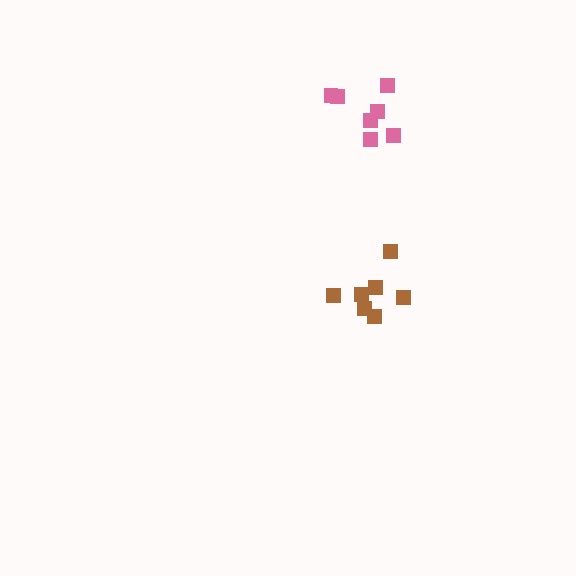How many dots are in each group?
Group 1: 7 dots, Group 2: 7 dots (14 total).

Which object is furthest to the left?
The pink cluster is leftmost.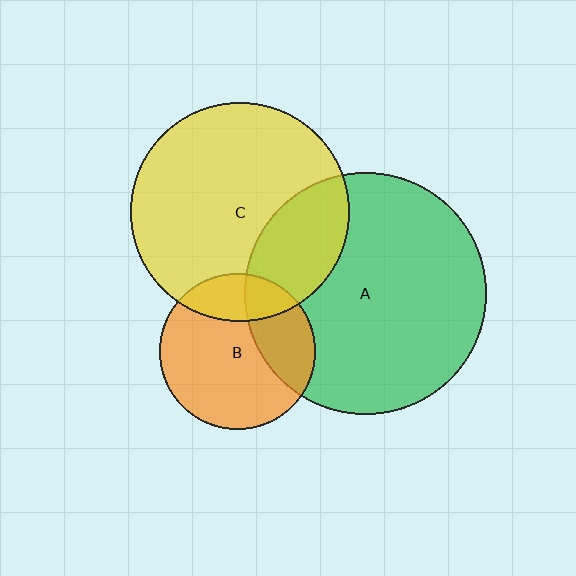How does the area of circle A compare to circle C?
Approximately 1.2 times.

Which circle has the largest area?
Circle A (green).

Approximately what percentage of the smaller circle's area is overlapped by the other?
Approximately 20%.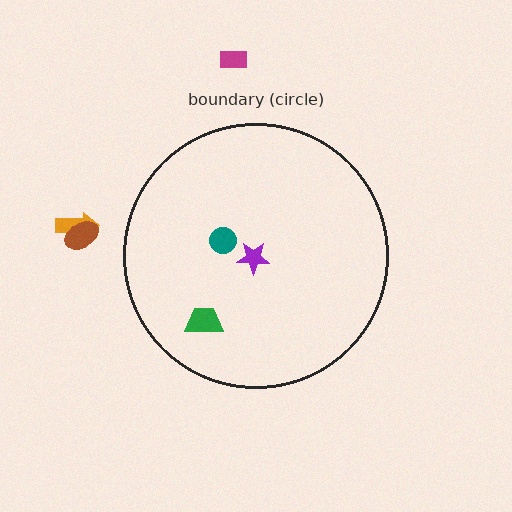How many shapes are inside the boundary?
3 inside, 3 outside.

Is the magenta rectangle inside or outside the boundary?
Outside.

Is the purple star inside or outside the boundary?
Inside.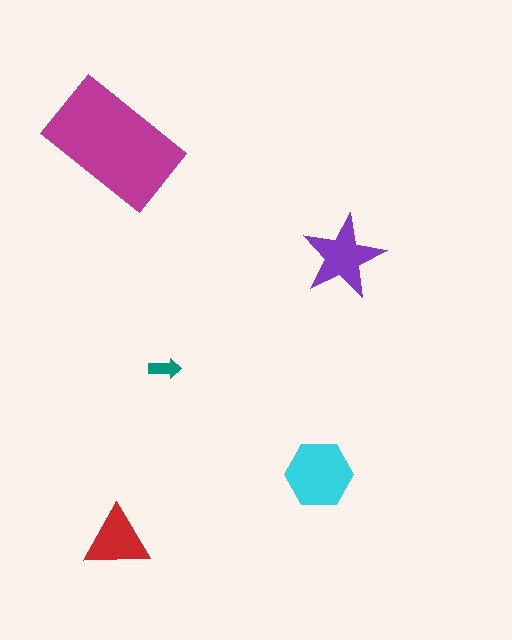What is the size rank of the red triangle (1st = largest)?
4th.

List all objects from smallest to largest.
The teal arrow, the red triangle, the purple star, the cyan hexagon, the magenta rectangle.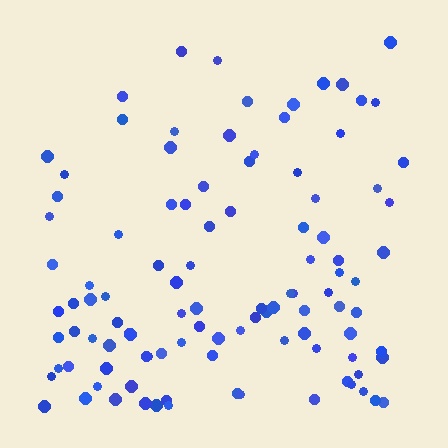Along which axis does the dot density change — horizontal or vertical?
Vertical.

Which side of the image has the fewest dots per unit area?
The top.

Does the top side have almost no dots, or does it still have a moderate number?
Still a moderate number, just noticeably fewer than the bottom.